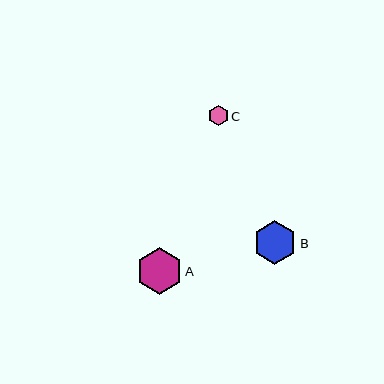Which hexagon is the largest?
Hexagon A is the largest with a size of approximately 46 pixels.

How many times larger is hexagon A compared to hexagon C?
Hexagon A is approximately 2.3 times the size of hexagon C.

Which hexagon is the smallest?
Hexagon C is the smallest with a size of approximately 20 pixels.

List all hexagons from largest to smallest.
From largest to smallest: A, B, C.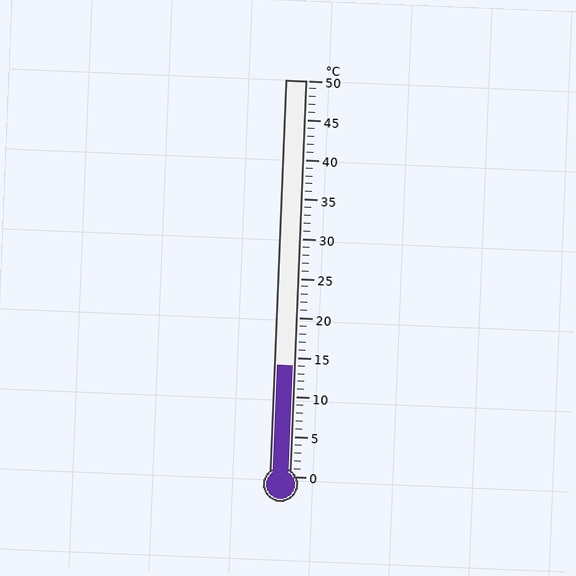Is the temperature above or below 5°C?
The temperature is above 5°C.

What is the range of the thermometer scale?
The thermometer scale ranges from 0°C to 50°C.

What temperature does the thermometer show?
The thermometer shows approximately 14°C.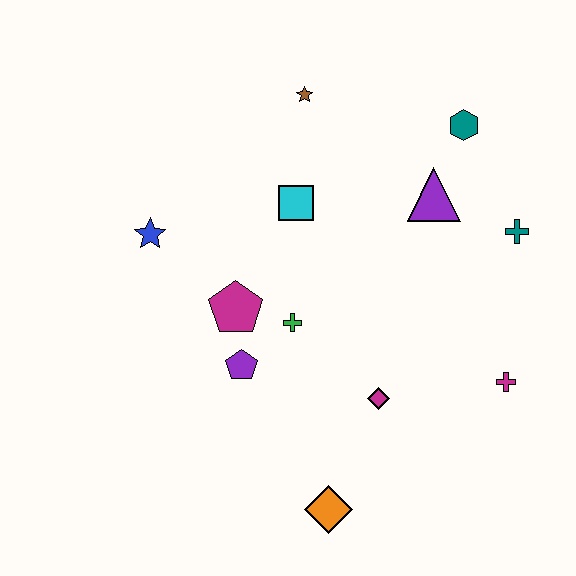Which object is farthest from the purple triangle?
The orange diamond is farthest from the purple triangle.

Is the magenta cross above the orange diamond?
Yes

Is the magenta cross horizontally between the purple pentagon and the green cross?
No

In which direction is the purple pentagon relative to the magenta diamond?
The purple pentagon is to the left of the magenta diamond.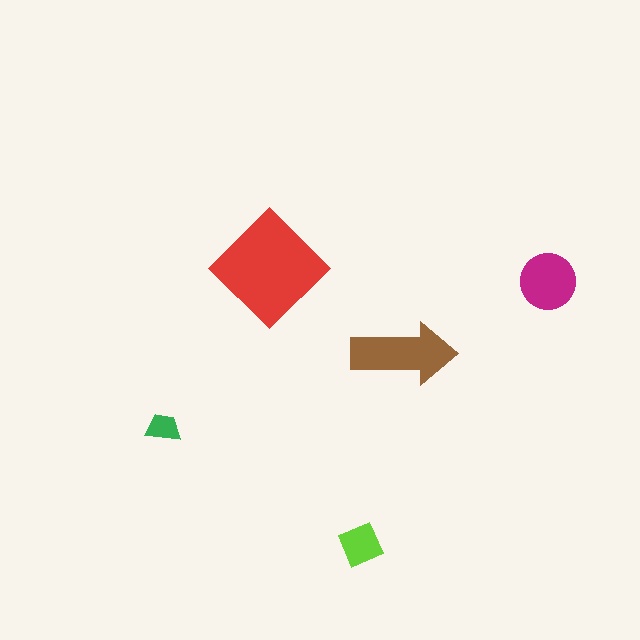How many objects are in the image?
There are 5 objects in the image.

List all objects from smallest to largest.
The green trapezoid, the lime square, the magenta circle, the brown arrow, the red diamond.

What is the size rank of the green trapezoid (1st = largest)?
5th.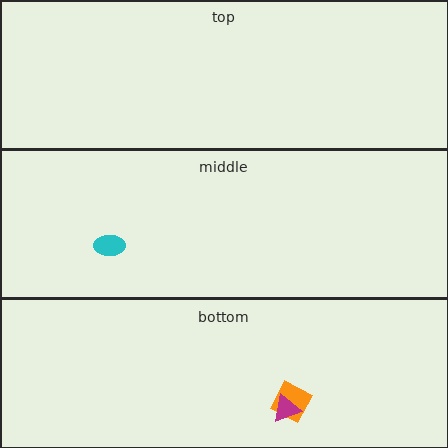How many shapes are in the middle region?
1.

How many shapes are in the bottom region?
2.